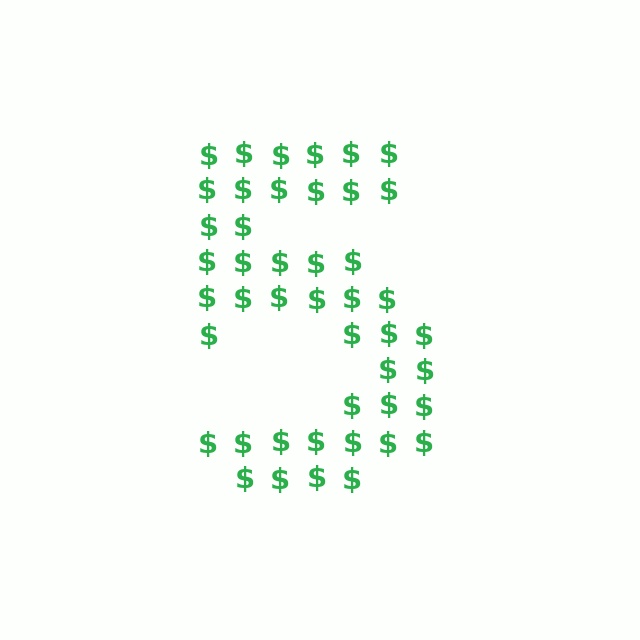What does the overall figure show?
The overall figure shows the digit 5.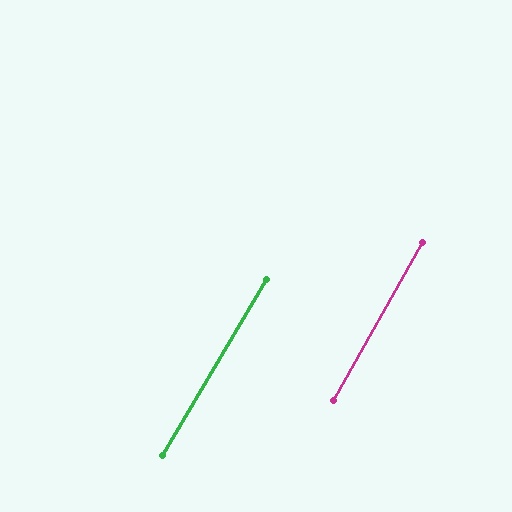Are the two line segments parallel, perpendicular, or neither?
Parallel — their directions differ by only 1.3°.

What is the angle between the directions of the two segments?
Approximately 1 degree.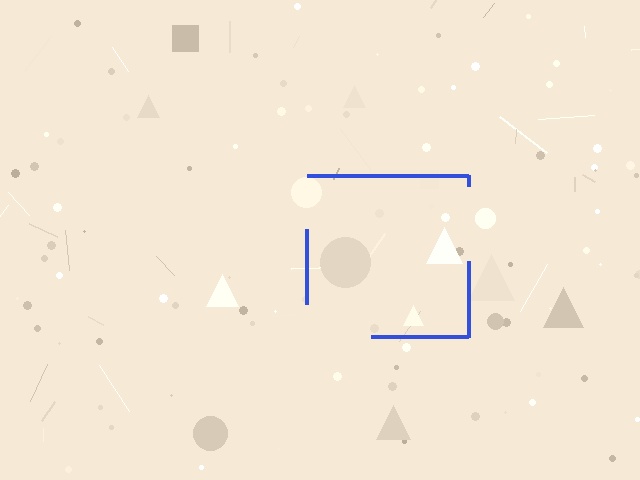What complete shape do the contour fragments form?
The contour fragments form a square.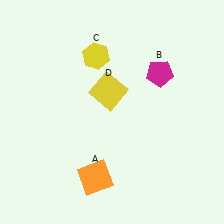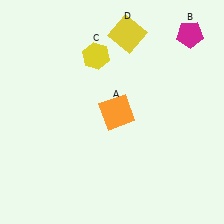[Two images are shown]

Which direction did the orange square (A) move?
The orange square (A) moved up.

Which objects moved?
The objects that moved are: the orange square (A), the magenta pentagon (B), the yellow square (D).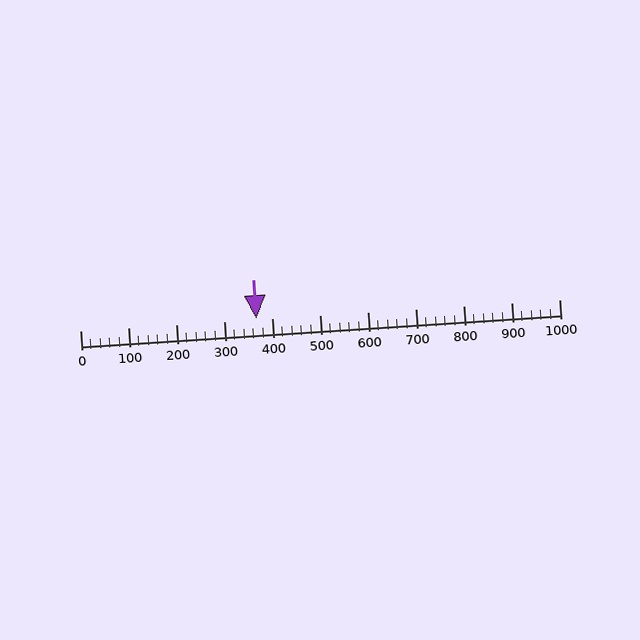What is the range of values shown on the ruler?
The ruler shows values from 0 to 1000.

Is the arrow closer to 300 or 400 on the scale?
The arrow is closer to 400.